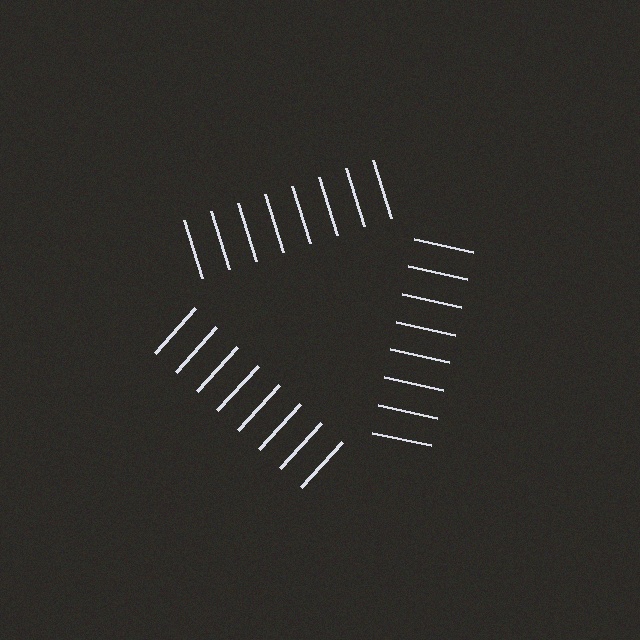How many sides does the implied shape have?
3 sides — the line-ends trace a triangle.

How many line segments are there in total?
24 — 8 along each of the 3 edges.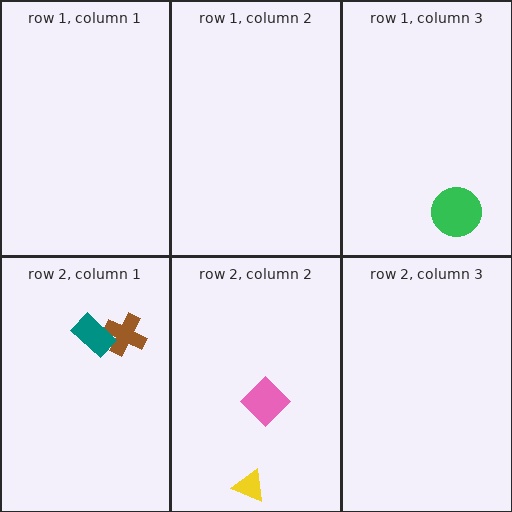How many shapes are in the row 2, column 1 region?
2.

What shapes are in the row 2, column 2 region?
The yellow triangle, the pink diamond.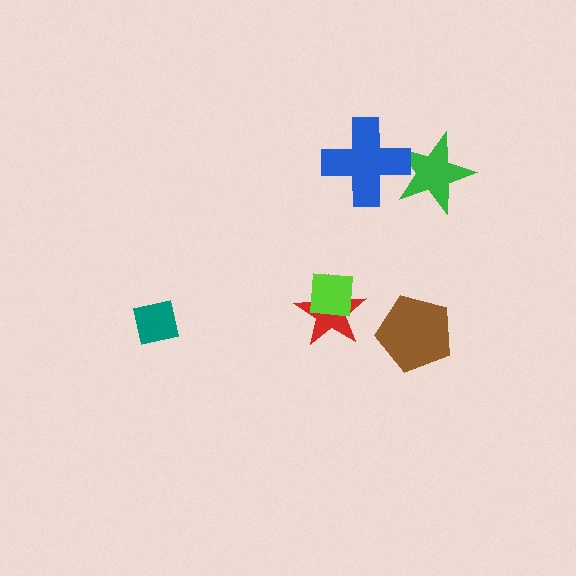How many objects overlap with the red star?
1 object overlaps with the red star.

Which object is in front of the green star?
The blue cross is in front of the green star.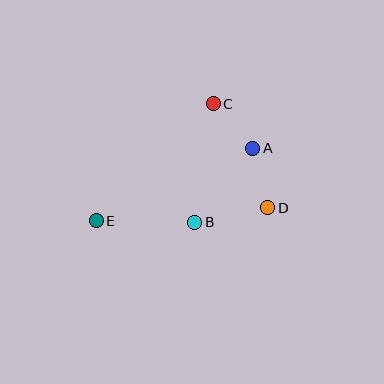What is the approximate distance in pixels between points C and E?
The distance between C and E is approximately 165 pixels.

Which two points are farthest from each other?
Points A and E are farthest from each other.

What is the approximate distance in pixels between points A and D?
The distance between A and D is approximately 61 pixels.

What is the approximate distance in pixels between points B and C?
The distance between B and C is approximately 120 pixels.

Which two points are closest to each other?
Points A and C are closest to each other.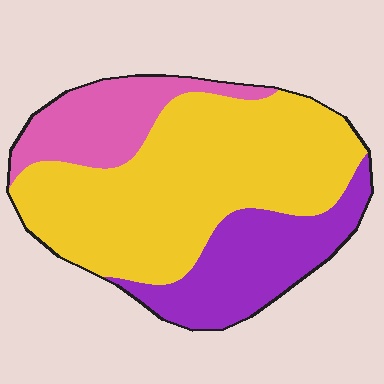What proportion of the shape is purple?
Purple covers around 25% of the shape.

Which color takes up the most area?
Yellow, at roughly 60%.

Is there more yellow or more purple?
Yellow.